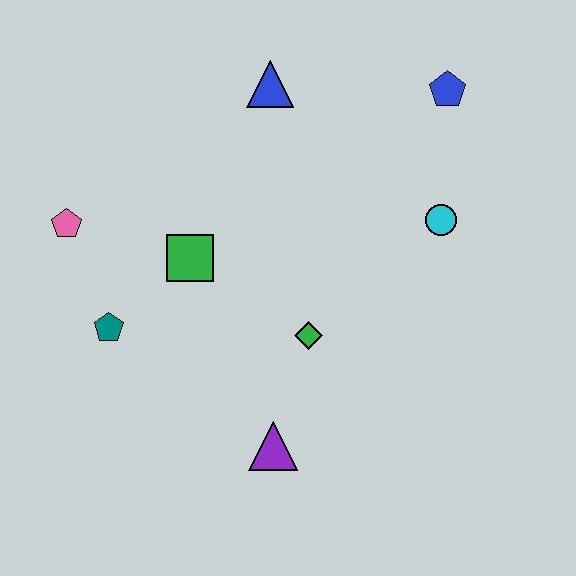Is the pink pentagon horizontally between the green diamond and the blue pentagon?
No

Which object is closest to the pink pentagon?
The teal pentagon is closest to the pink pentagon.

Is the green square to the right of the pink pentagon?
Yes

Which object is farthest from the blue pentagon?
The teal pentagon is farthest from the blue pentagon.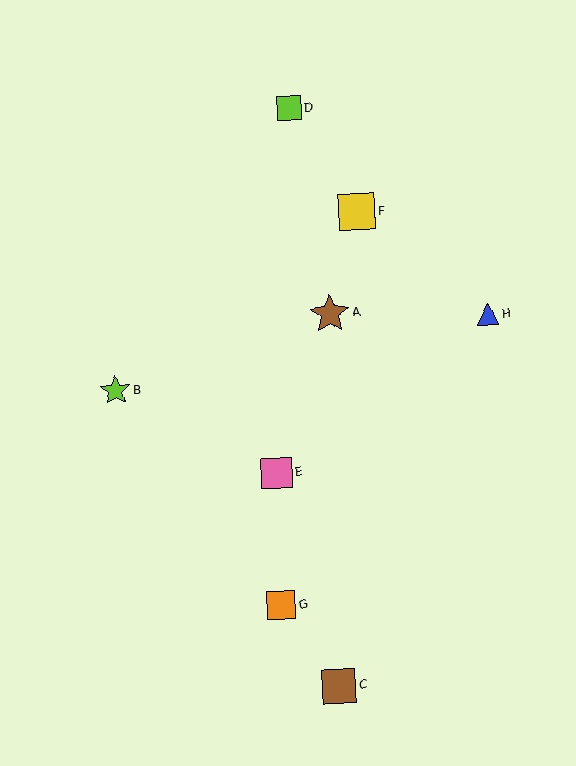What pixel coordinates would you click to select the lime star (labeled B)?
Click at (115, 391) to select the lime star B.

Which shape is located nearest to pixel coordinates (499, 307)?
The blue triangle (labeled H) at (488, 314) is nearest to that location.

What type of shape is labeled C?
Shape C is a brown square.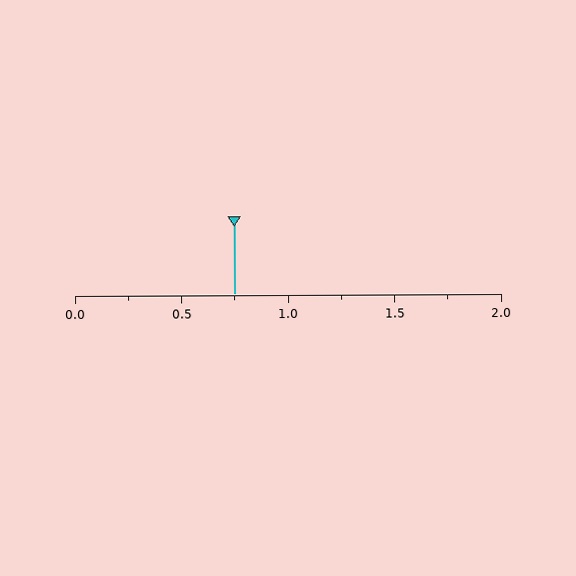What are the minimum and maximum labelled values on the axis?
The axis runs from 0.0 to 2.0.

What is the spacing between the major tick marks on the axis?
The major ticks are spaced 0.5 apart.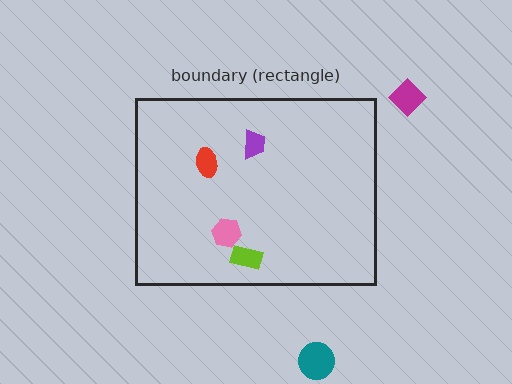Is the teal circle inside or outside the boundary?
Outside.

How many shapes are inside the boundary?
4 inside, 2 outside.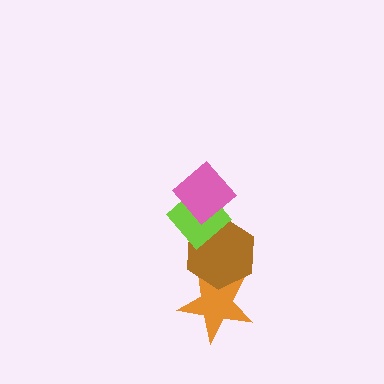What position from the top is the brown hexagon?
The brown hexagon is 3rd from the top.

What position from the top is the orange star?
The orange star is 4th from the top.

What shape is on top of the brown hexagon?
The lime diamond is on top of the brown hexagon.